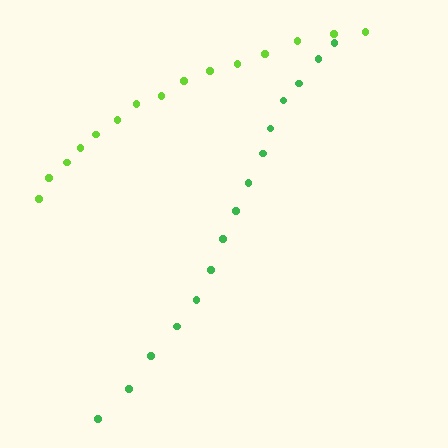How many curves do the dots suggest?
There are 2 distinct paths.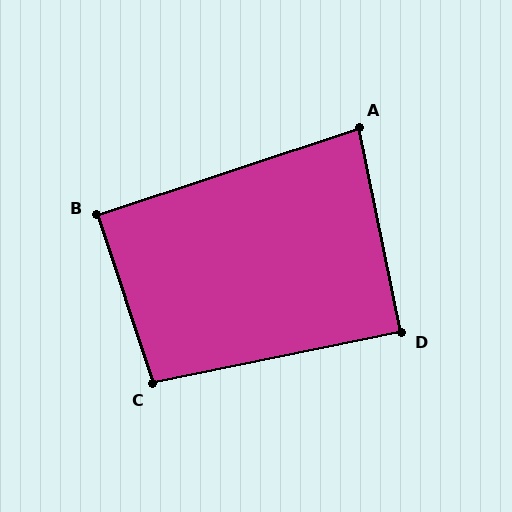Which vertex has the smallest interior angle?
A, at approximately 84 degrees.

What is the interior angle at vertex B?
Approximately 90 degrees (approximately right).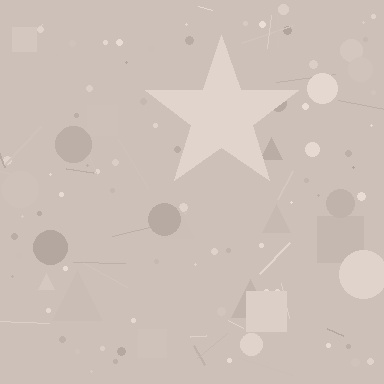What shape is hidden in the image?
A star is hidden in the image.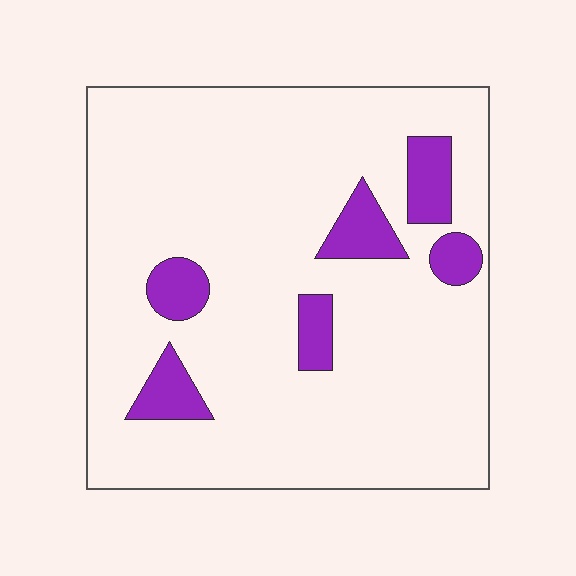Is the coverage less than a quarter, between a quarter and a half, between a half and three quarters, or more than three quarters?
Less than a quarter.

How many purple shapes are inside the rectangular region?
6.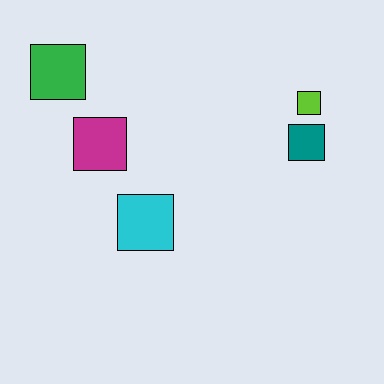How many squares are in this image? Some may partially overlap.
There are 5 squares.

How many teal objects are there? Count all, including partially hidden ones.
There is 1 teal object.